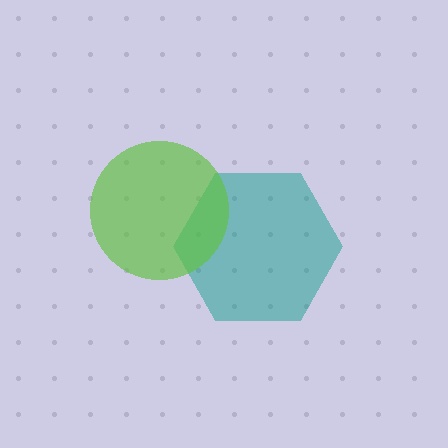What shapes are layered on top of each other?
The layered shapes are: a teal hexagon, a lime circle.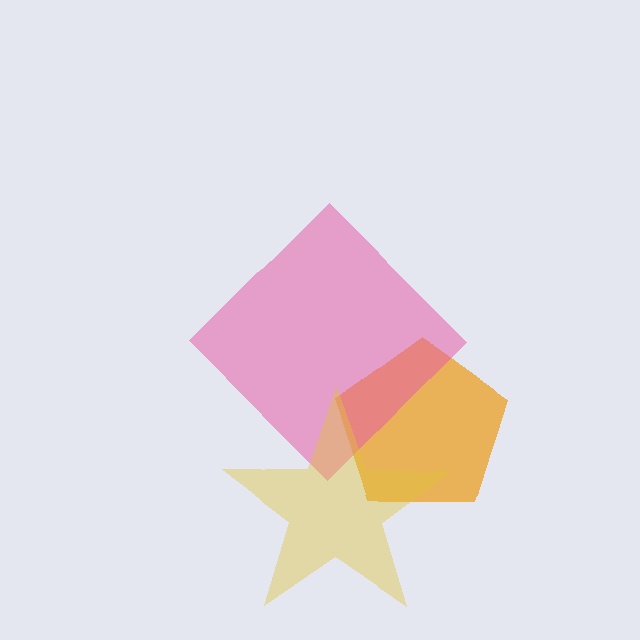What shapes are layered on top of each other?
The layered shapes are: an orange pentagon, a pink diamond, a yellow star.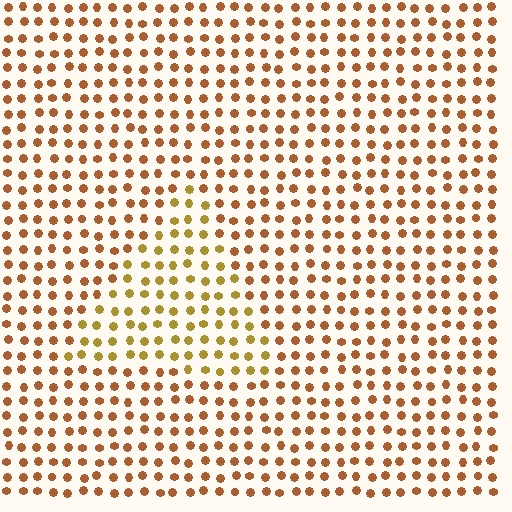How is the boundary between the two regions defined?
The boundary is defined purely by a slight shift in hue (about 26 degrees). Spacing, size, and orientation are identical on both sides.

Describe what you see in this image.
The image is filled with small brown elements in a uniform arrangement. A triangle-shaped region is visible where the elements are tinted to a slightly different hue, forming a subtle color boundary.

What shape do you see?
I see a triangle.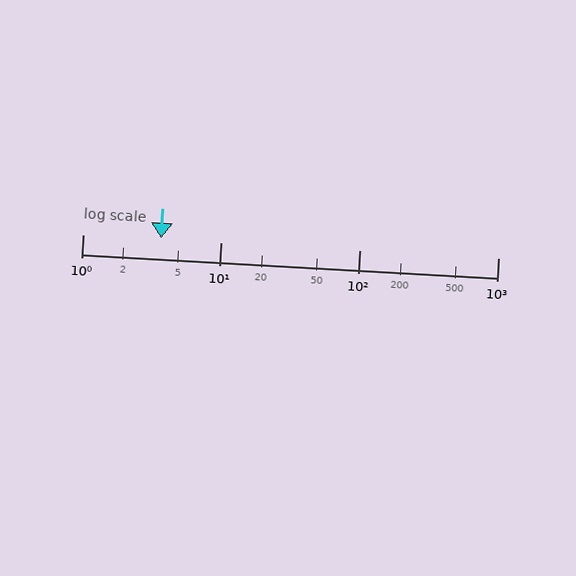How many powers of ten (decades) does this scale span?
The scale spans 3 decades, from 1 to 1000.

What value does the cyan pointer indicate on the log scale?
The pointer indicates approximately 3.7.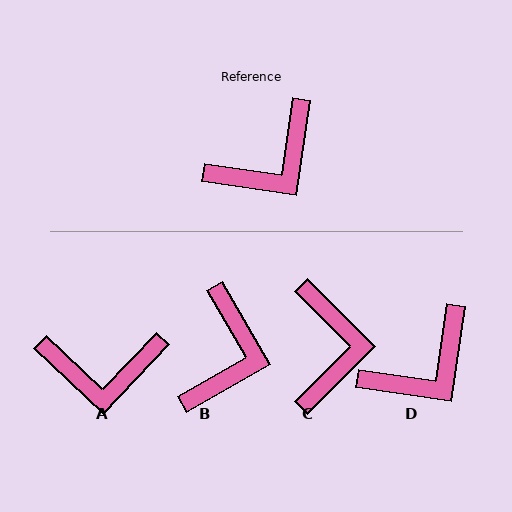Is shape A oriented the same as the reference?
No, it is off by about 35 degrees.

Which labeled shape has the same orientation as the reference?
D.